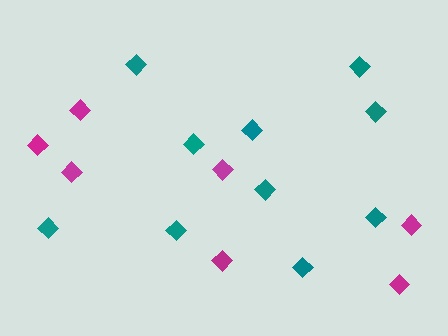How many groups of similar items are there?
There are 2 groups: one group of magenta diamonds (7) and one group of teal diamonds (10).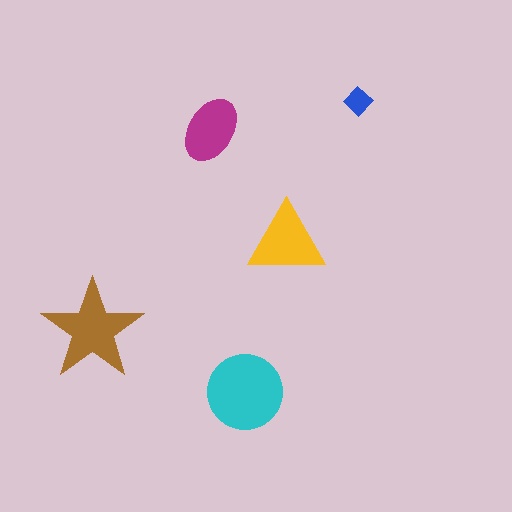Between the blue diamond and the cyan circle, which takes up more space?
The cyan circle.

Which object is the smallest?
The blue diamond.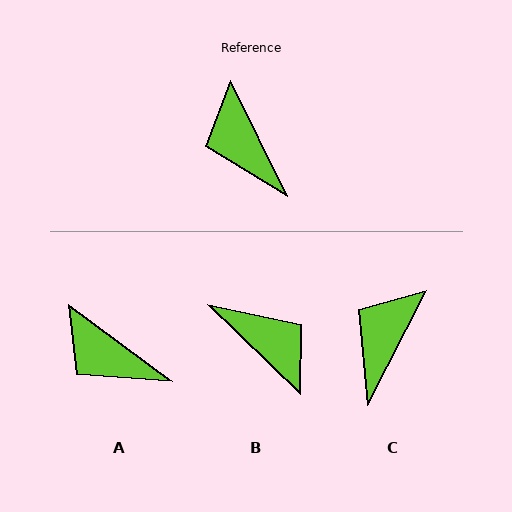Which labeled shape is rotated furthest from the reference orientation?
B, about 160 degrees away.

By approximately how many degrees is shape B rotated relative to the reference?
Approximately 160 degrees clockwise.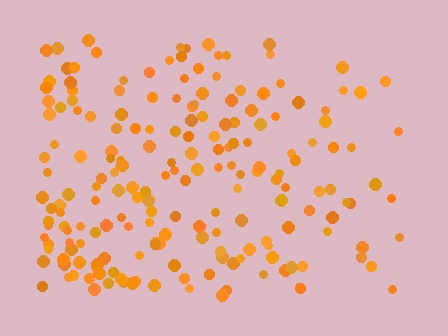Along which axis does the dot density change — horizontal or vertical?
Horizontal.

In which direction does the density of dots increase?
From right to left, with the left side densest.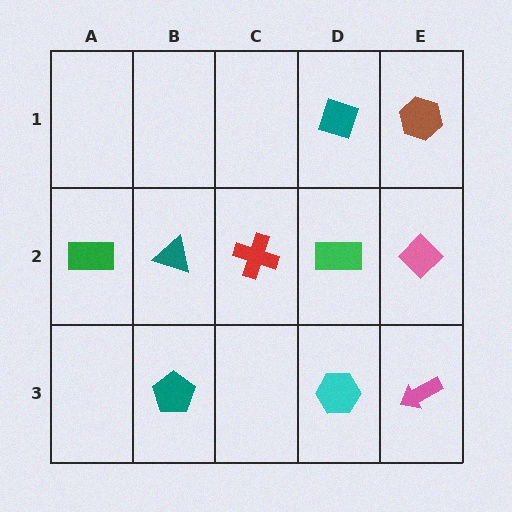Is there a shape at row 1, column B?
No, that cell is empty.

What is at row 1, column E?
A brown hexagon.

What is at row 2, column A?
A green rectangle.